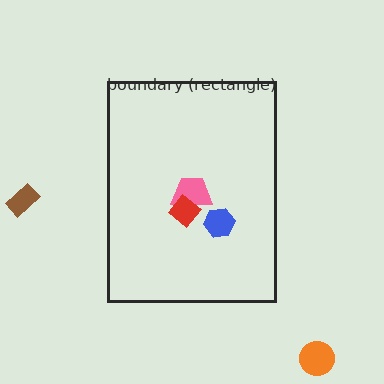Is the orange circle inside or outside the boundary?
Outside.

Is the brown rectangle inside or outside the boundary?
Outside.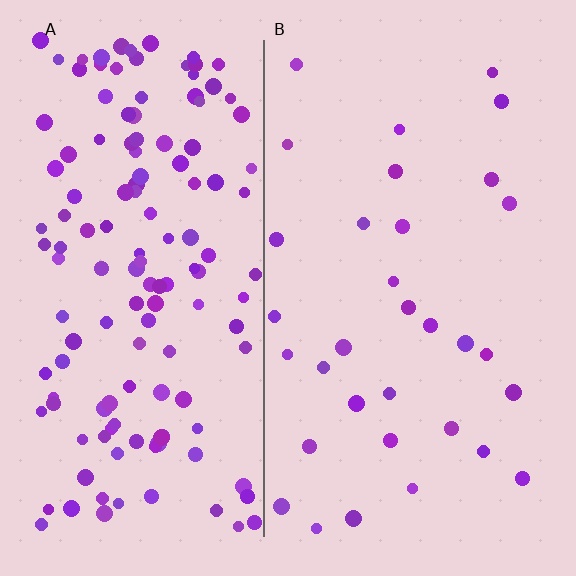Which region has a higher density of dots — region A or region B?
A (the left).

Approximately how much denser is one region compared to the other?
Approximately 4.3× — region A over region B.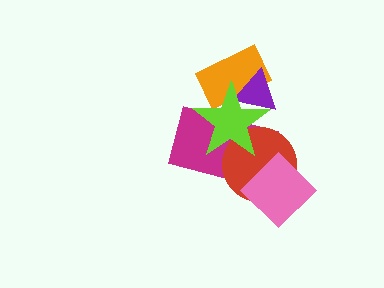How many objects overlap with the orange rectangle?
3 objects overlap with the orange rectangle.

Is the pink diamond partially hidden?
No, no other shape covers it.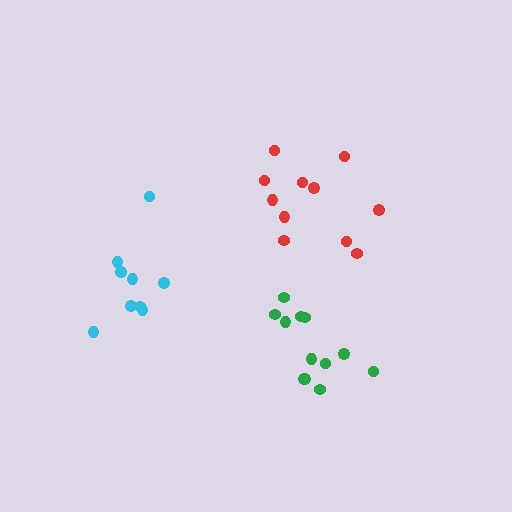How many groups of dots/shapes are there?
There are 3 groups.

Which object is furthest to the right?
The green cluster is rightmost.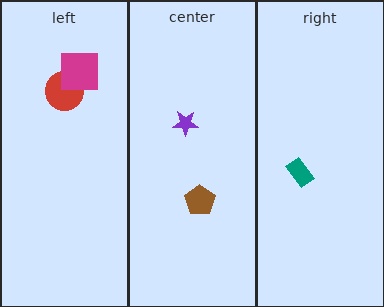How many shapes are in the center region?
2.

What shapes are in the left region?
The red circle, the magenta square.